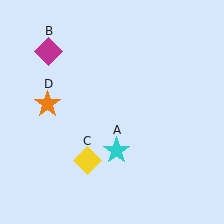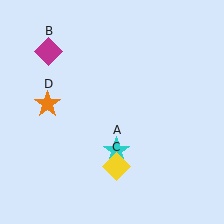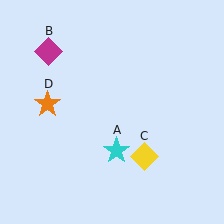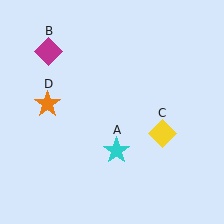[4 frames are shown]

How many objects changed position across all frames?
1 object changed position: yellow diamond (object C).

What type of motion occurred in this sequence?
The yellow diamond (object C) rotated counterclockwise around the center of the scene.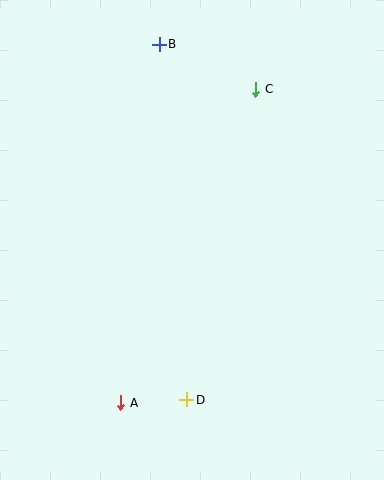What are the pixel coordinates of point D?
Point D is at (187, 400).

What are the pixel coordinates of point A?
Point A is at (121, 403).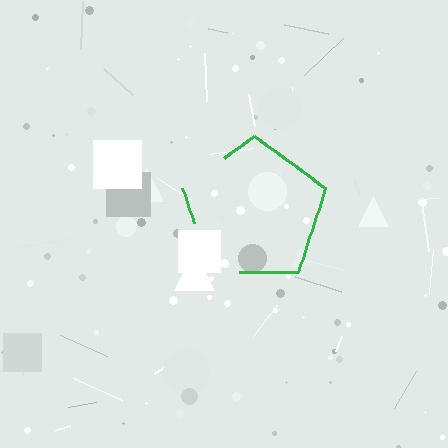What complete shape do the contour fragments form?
The contour fragments form a pentagon.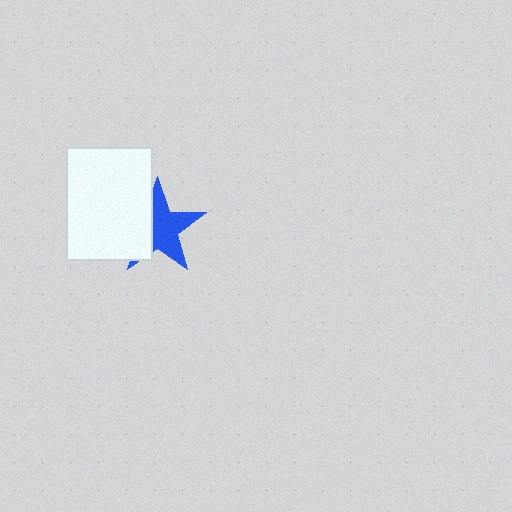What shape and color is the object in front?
The object in front is a white rectangle.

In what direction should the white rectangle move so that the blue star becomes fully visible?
The white rectangle should move left. That is the shortest direction to clear the overlap and leave the blue star fully visible.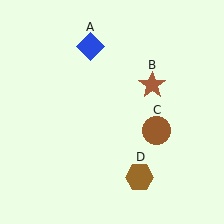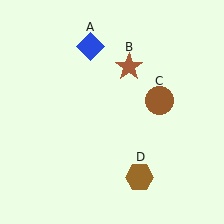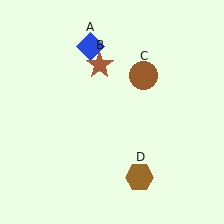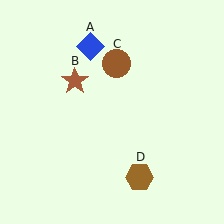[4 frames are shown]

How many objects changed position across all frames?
2 objects changed position: brown star (object B), brown circle (object C).